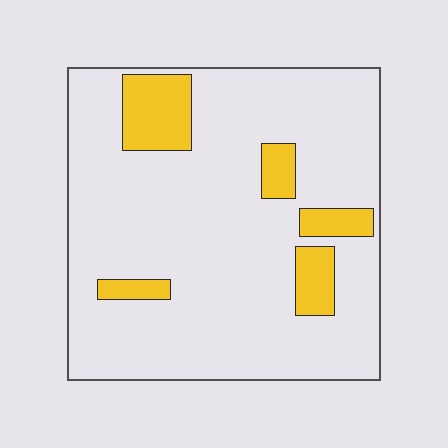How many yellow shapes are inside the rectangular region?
5.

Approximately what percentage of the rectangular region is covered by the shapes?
Approximately 15%.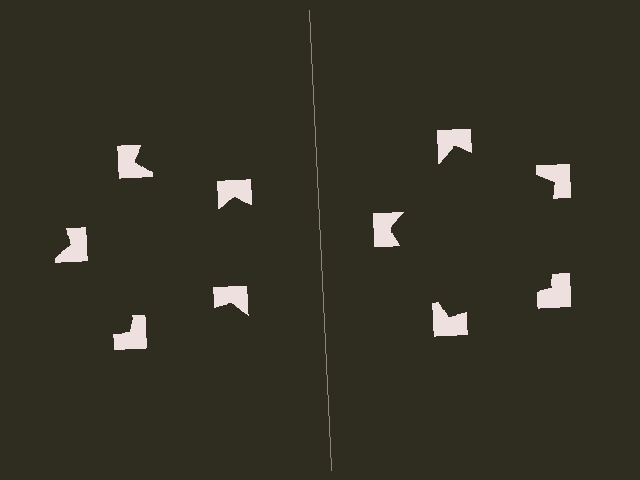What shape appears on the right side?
An illusory pentagon.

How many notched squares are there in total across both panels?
10 — 5 on each side.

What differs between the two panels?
The notched squares are positioned identically on both sides; only the wedge orientations differ. On the right they align to a pentagon; on the left they are misaligned.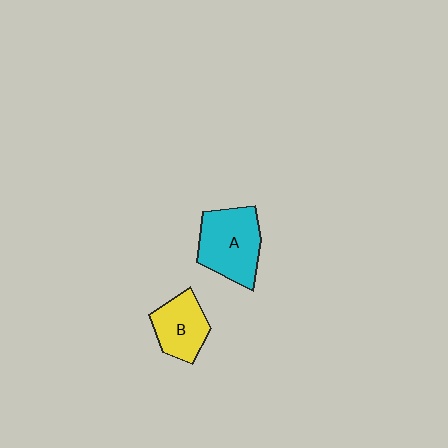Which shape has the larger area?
Shape A (cyan).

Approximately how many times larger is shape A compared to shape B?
Approximately 1.4 times.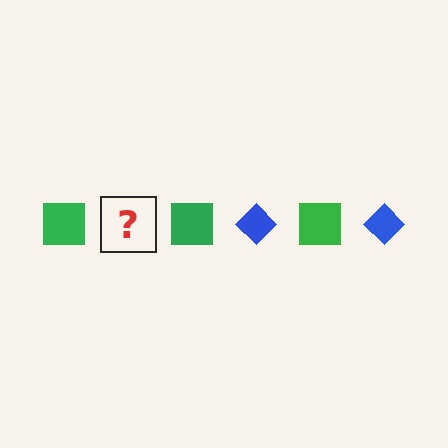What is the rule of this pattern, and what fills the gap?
The rule is that the pattern alternates between green square and blue diamond. The gap should be filled with a blue diamond.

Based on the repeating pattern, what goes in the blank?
The blank should be a blue diamond.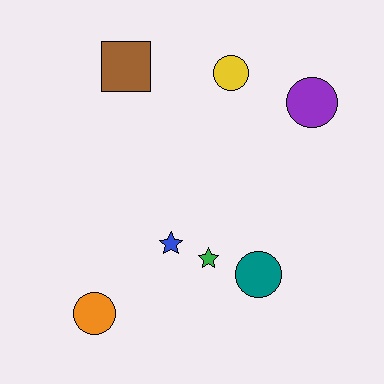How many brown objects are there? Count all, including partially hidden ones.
There is 1 brown object.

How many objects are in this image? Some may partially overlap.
There are 7 objects.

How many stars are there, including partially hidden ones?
There are 2 stars.